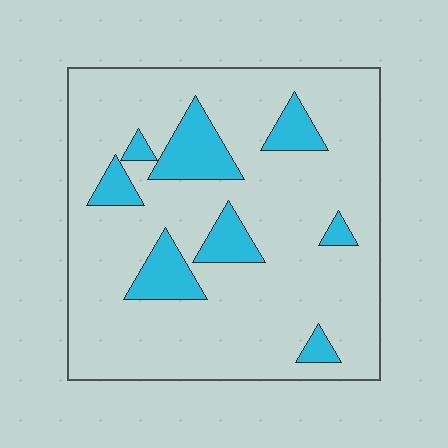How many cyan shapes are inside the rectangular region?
8.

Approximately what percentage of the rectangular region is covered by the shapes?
Approximately 15%.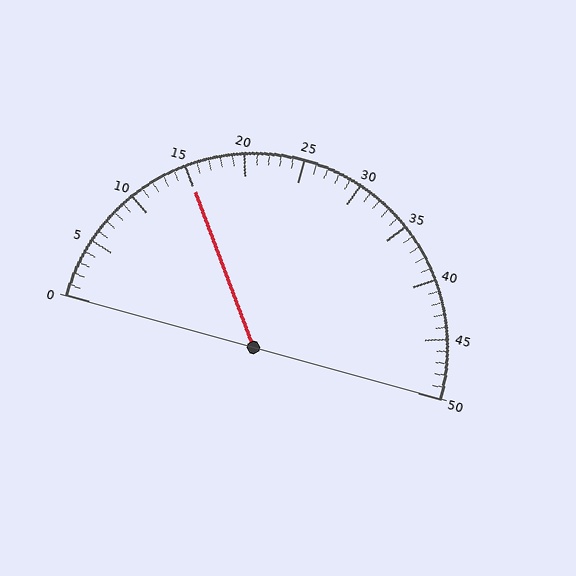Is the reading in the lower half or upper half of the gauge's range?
The reading is in the lower half of the range (0 to 50).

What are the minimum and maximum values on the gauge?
The gauge ranges from 0 to 50.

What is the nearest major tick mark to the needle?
The nearest major tick mark is 15.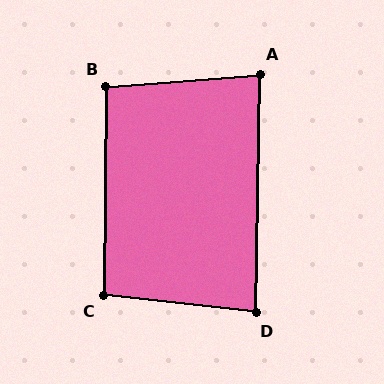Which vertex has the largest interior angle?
C, at approximately 96 degrees.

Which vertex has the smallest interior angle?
A, at approximately 84 degrees.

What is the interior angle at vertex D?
Approximately 85 degrees (acute).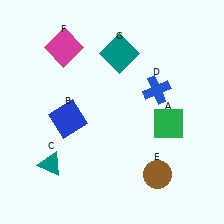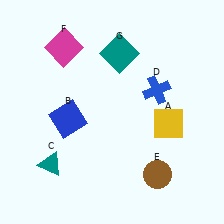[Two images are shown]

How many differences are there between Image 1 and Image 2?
There is 1 difference between the two images.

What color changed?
The square (A) changed from green in Image 1 to yellow in Image 2.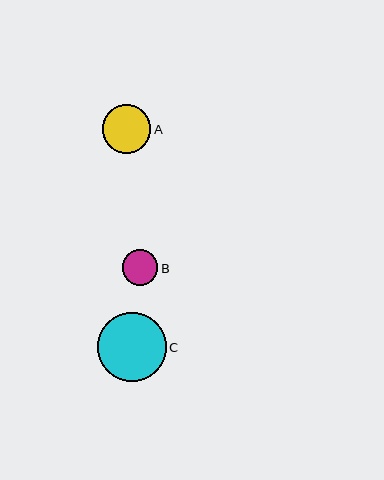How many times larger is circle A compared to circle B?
Circle A is approximately 1.4 times the size of circle B.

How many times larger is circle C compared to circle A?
Circle C is approximately 1.4 times the size of circle A.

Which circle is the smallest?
Circle B is the smallest with a size of approximately 36 pixels.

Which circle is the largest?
Circle C is the largest with a size of approximately 69 pixels.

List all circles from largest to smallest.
From largest to smallest: C, A, B.